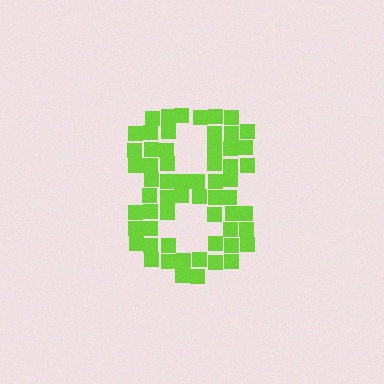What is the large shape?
The large shape is the digit 8.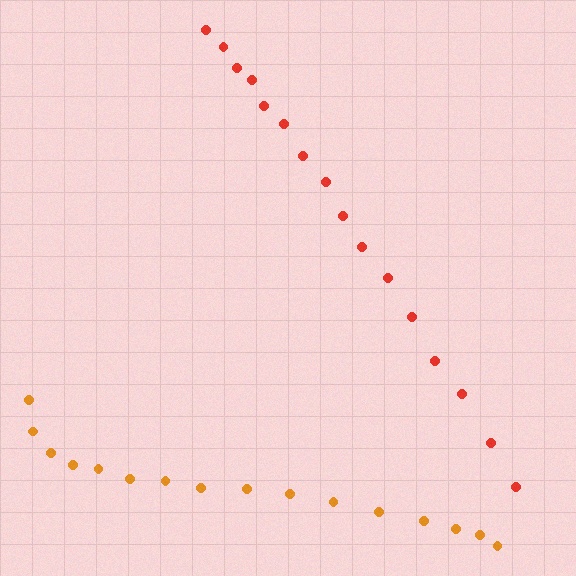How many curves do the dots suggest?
There are 2 distinct paths.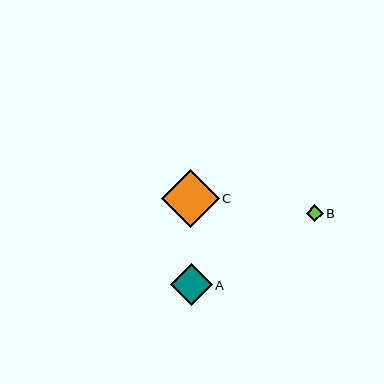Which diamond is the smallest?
Diamond B is the smallest with a size of approximately 17 pixels.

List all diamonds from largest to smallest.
From largest to smallest: C, A, B.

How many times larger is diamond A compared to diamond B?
Diamond A is approximately 2.5 times the size of diamond B.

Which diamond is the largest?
Diamond C is the largest with a size of approximately 58 pixels.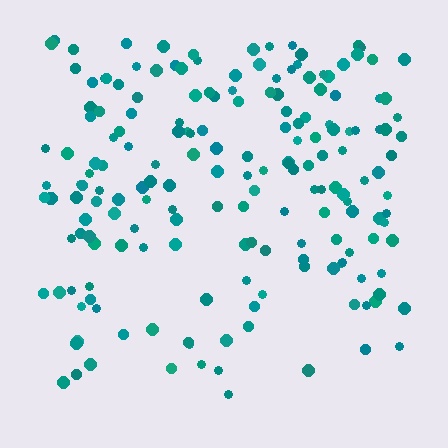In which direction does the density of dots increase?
From bottom to top, with the top side densest.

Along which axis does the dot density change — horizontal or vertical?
Vertical.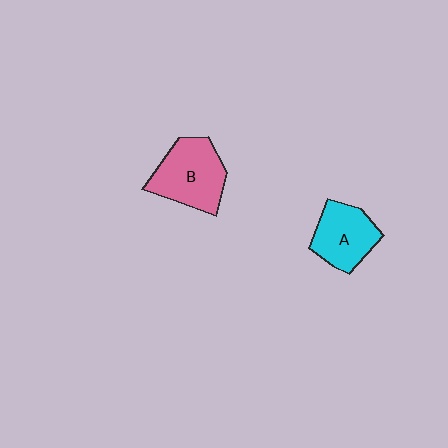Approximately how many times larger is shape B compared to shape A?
Approximately 1.2 times.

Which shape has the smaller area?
Shape A (cyan).